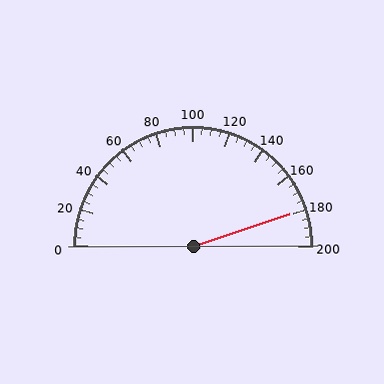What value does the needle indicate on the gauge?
The needle indicates approximately 180.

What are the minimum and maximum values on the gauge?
The gauge ranges from 0 to 200.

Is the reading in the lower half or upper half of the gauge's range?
The reading is in the upper half of the range (0 to 200).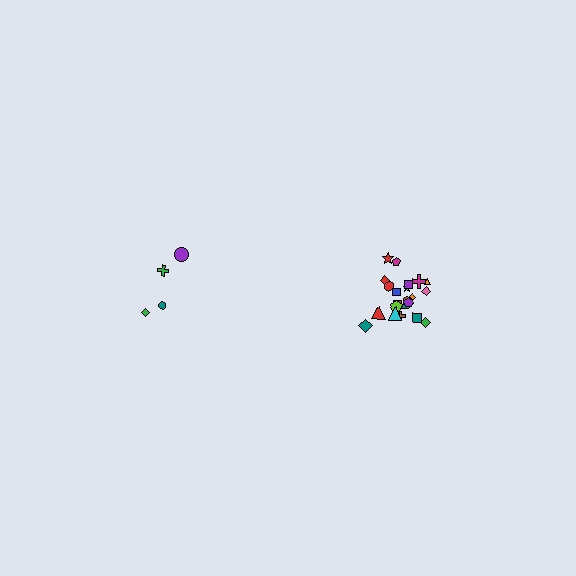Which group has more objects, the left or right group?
The right group.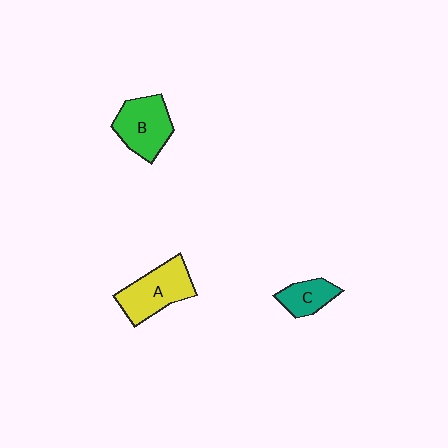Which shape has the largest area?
Shape A (yellow).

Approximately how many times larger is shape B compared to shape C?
Approximately 1.7 times.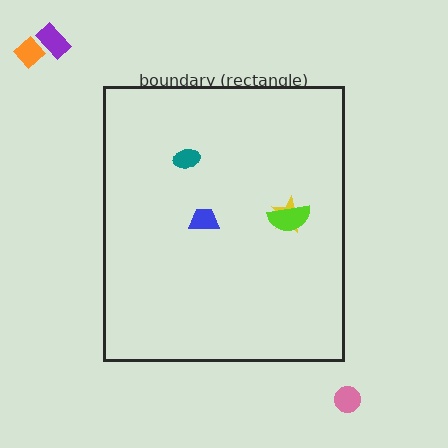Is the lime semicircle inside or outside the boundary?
Inside.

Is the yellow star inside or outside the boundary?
Inside.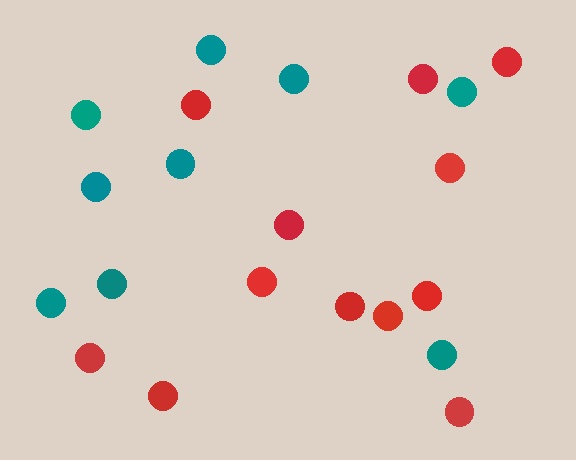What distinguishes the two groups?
There are 2 groups: one group of red circles (12) and one group of teal circles (9).